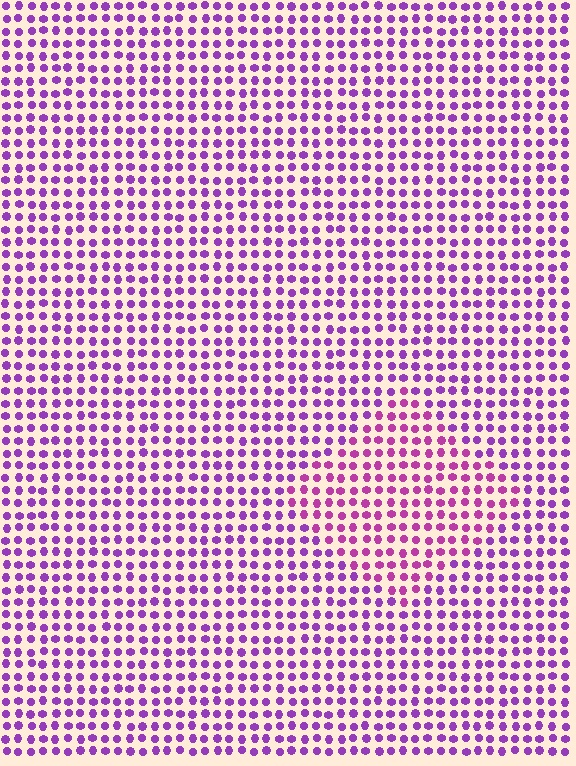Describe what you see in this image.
The image is filled with small purple elements in a uniform arrangement. A diamond-shaped region is visible where the elements are tinted to a slightly different hue, forming a subtle color boundary.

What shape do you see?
I see a diamond.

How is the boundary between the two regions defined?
The boundary is defined purely by a slight shift in hue (about 27 degrees). Spacing, size, and orientation are identical on both sides.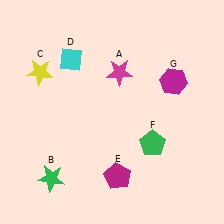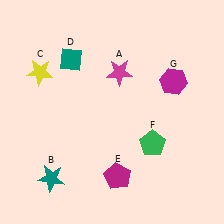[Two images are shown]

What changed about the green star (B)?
In Image 1, B is green. In Image 2, it changed to teal.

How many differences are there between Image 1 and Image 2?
There are 2 differences between the two images.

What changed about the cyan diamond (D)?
In Image 1, D is cyan. In Image 2, it changed to teal.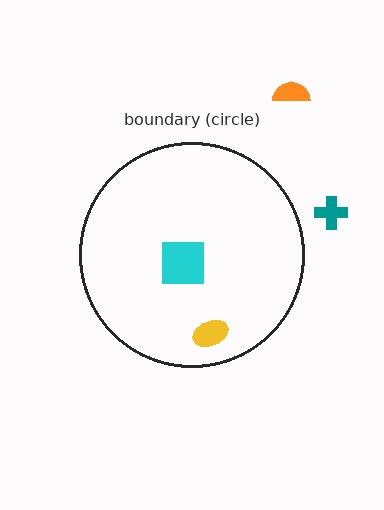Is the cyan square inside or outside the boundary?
Inside.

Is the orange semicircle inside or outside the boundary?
Outside.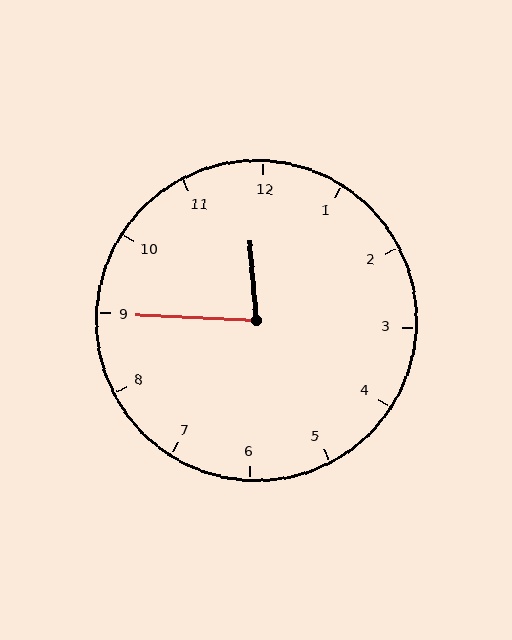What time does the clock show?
11:45.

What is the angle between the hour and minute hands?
Approximately 82 degrees.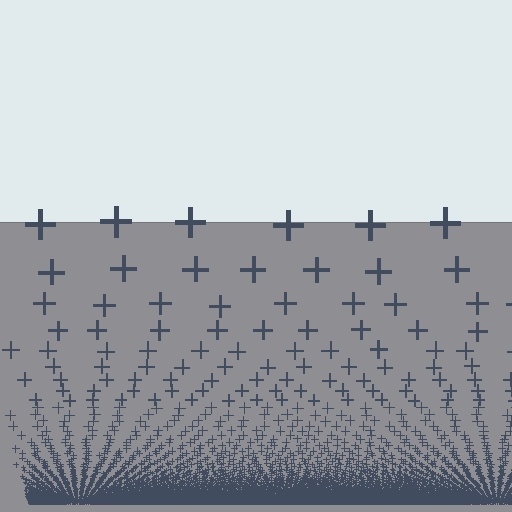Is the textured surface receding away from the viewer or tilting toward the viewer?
The surface appears to tilt toward the viewer. Texture elements get larger and sparser toward the top.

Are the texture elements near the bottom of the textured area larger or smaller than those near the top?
Smaller. The gradient is inverted — elements near the bottom are smaller and denser.